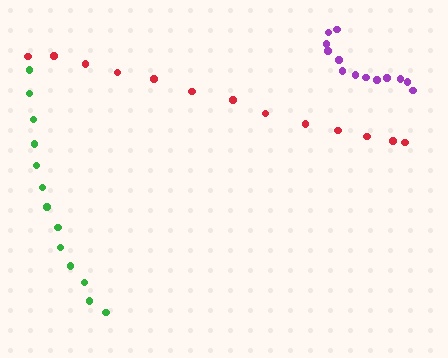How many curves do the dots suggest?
There are 3 distinct paths.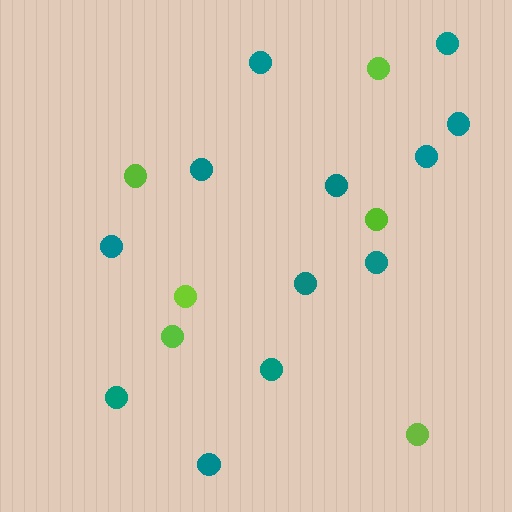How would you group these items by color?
There are 2 groups: one group of teal circles (12) and one group of lime circles (6).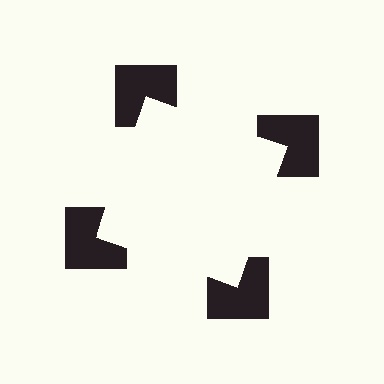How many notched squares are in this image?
There are 4 — one at each vertex of the illusory square.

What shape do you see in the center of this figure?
An illusory square — its edges are inferred from the aligned wedge cuts in the notched squares, not physically drawn.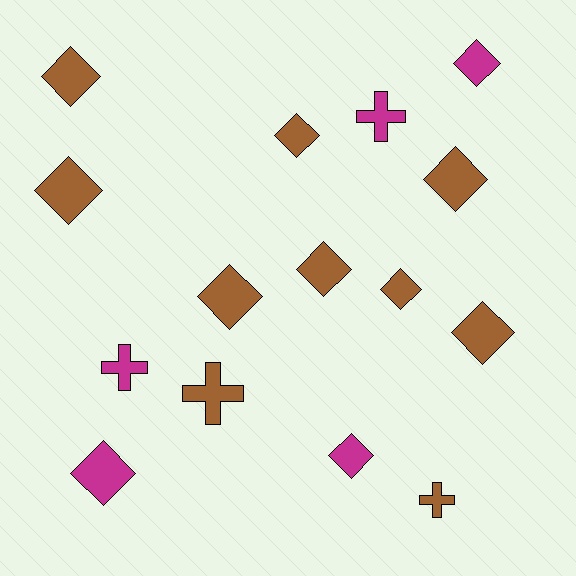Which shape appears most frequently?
Diamond, with 11 objects.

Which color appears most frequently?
Brown, with 10 objects.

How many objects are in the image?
There are 15 objects.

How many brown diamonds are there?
There are 8 brown diamonds.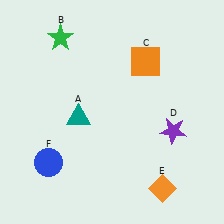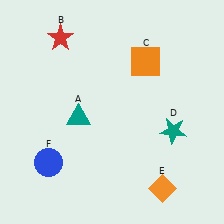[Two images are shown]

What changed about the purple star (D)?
In Image 1, D is purple. In Image 2, it changed to teal.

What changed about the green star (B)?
In Image 1, B is green. In Image 2, it changed to red.